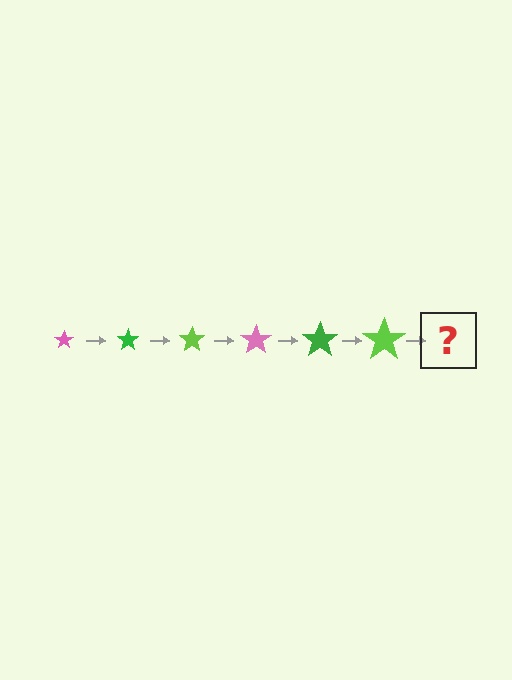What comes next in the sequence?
The next element should be a pink star, larger than the previous one.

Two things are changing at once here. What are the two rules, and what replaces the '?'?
The two rules are that the star grows larger each step and the color cycles through pink, green, and lime. The '?' should be a pink star, larger than the previous one.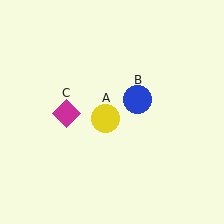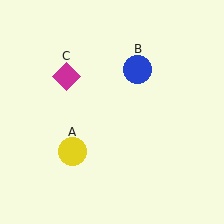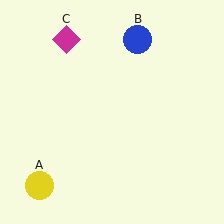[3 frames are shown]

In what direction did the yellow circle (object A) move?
The yellow circle (object A) moved down and to the left.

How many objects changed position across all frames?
3 objects changed position: yellow circle (object A), blue circle (object B), magenta diamond (object C).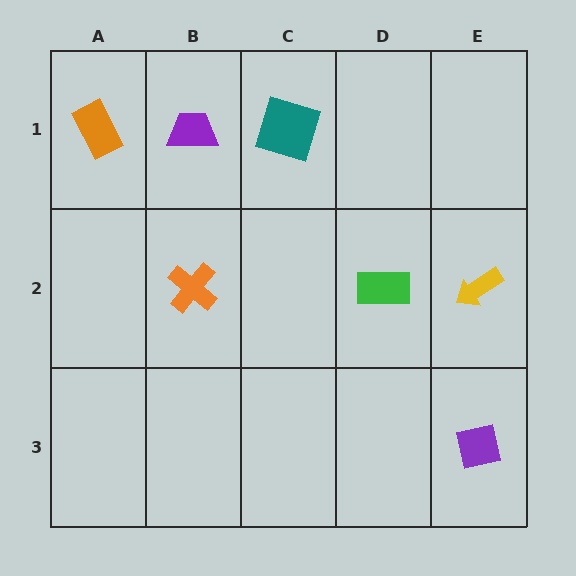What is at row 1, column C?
A teal square.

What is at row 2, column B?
An orange cross.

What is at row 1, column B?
A purple trapezoid.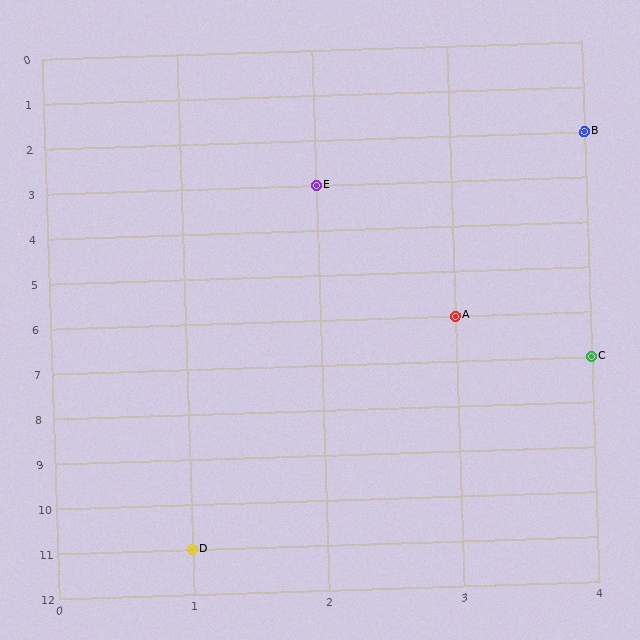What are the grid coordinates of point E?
Point E is at grid coordinates (2, 3).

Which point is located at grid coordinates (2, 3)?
Point E is at (2, 3).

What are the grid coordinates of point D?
Point D is at grid coordinates (1, 11).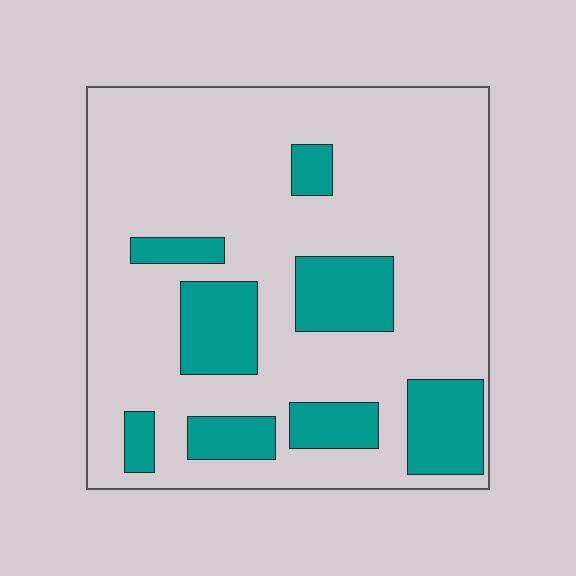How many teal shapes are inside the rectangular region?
8.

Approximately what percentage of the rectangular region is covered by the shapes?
Approximately 25%.